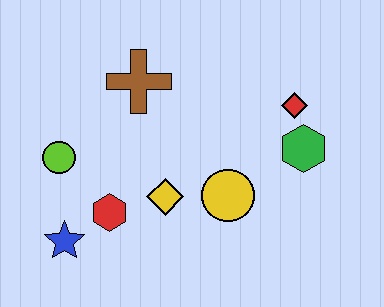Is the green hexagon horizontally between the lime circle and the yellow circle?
No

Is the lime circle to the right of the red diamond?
No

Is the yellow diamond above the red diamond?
No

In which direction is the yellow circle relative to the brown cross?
The yellow circle is below the brown cross.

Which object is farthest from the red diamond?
The blue star is farthest from the red diamond.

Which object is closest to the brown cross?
The lime circle is closest to the brown cross.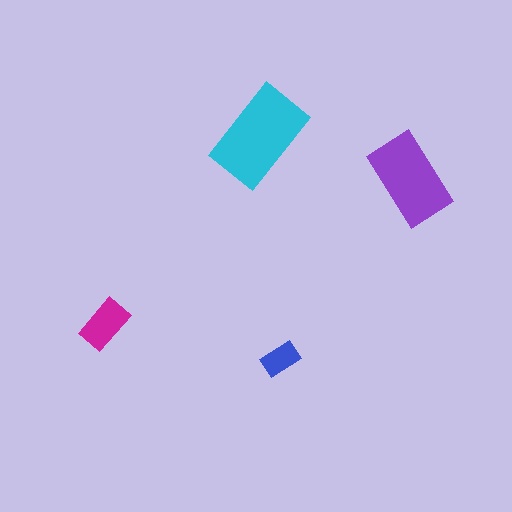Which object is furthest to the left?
The magenta rectangle is leftmost.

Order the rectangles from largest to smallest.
the cyan one, the purple one, the magenta one, the blue one.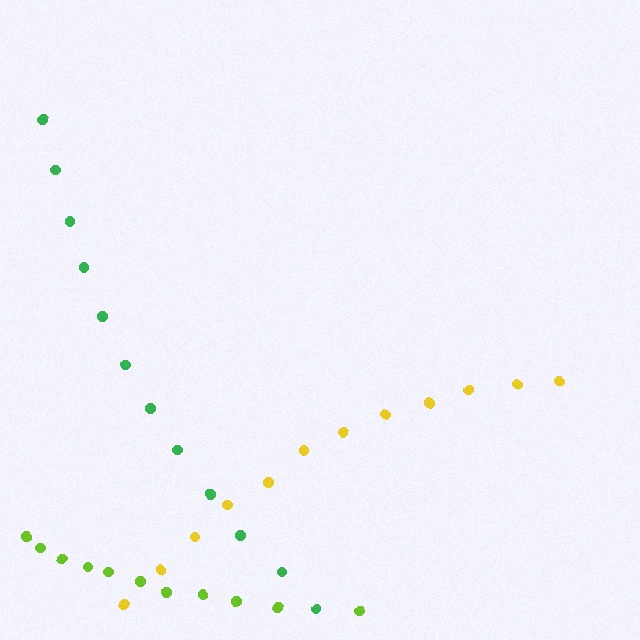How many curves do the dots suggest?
There are 3 distinct paths.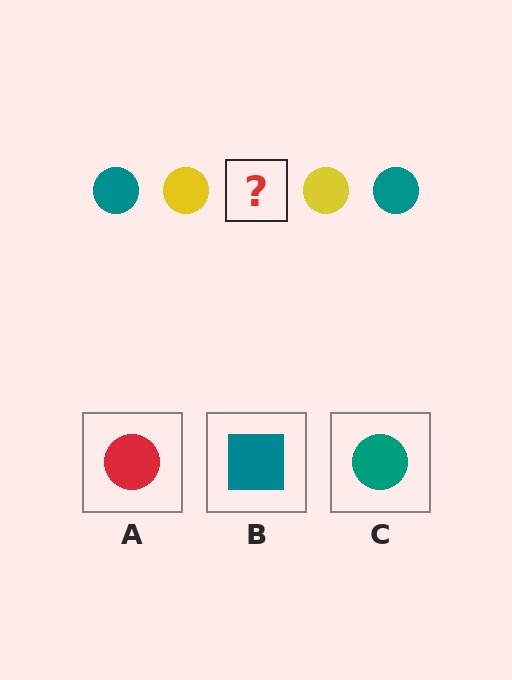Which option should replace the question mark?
Option C.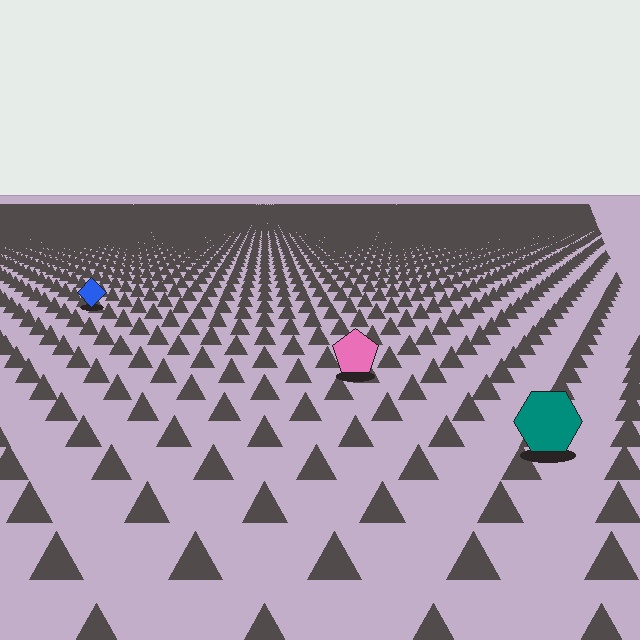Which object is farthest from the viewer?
The blue diamond is farthest from the viewer. It appears smaller and the ground texture around it is denser.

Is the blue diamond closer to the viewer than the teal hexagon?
No. The teal hexagon is closer — you can tell from the texture gradient: the ground texture is coarser near it.